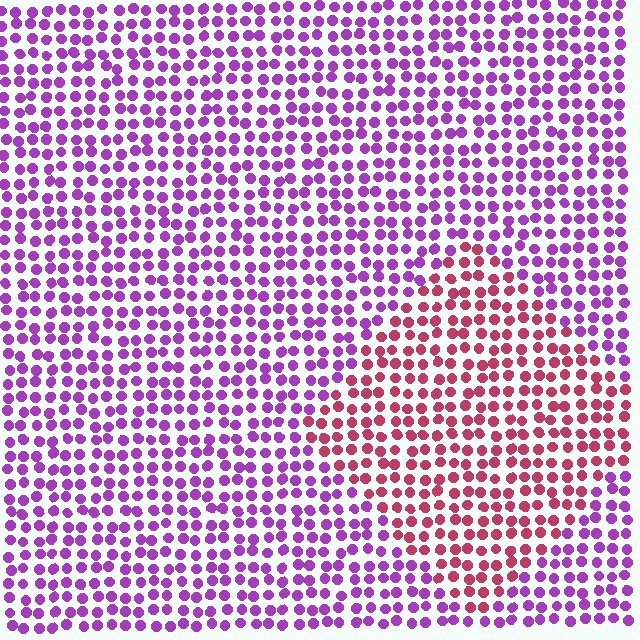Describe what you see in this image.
The image is filled with small purple elements in a uniform arrangement. A diamond-shaped region is visible where the elements are tinted to a slightly different hue, forming a subtle color boundary.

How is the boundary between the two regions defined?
The boundary is defined purely by a slight shift in hue (about 52 degrees). Spacing, size, and orientation are identical on both sides.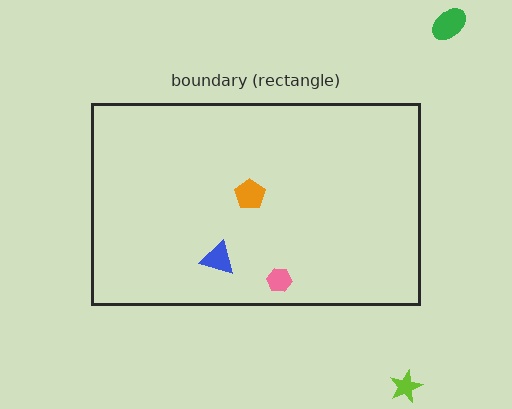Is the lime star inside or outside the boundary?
Outside.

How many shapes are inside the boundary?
3 inside, 2 outside.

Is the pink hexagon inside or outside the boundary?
Inside.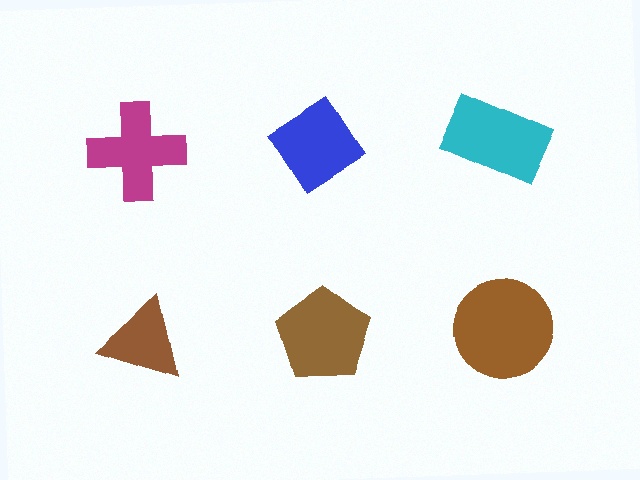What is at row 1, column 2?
A blue diamond.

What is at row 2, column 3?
A brown circle.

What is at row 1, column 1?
A magenta cross.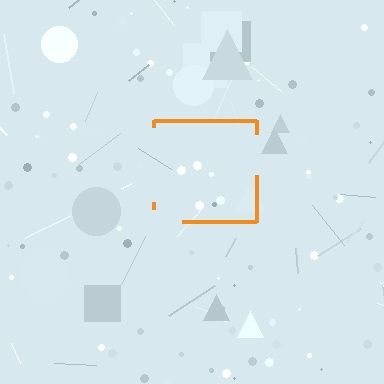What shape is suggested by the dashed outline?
The dashed outline suggests a square.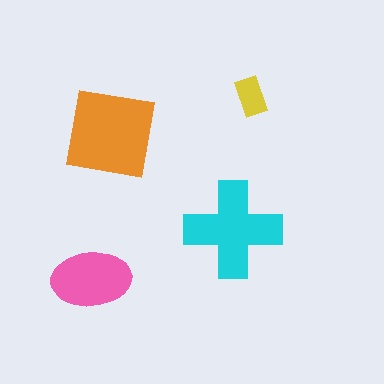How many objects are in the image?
There are 4 objects in the image.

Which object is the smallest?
The yellow rectangle.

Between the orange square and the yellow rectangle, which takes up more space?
The orange square.